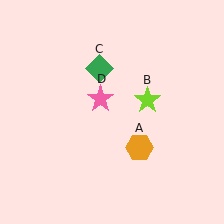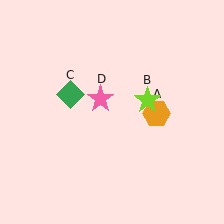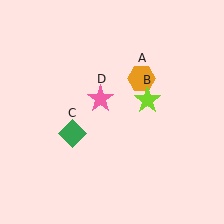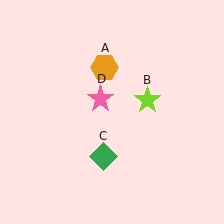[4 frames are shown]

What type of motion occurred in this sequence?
The orange hexagon (object A), green diamond (object C) rotated counterclockwise around the center of the scene.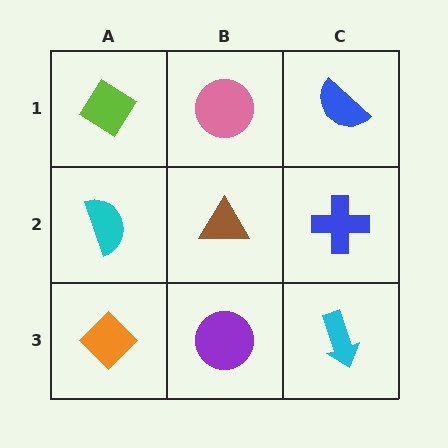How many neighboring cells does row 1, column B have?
3.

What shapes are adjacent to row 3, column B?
A brown triangle (row 2, column B), an orange diamond (row 3, column A), a cyan arrow (row 3, column C).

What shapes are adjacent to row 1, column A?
A cyan semicircle (row 2, column A), a pink circle (row 1, column B).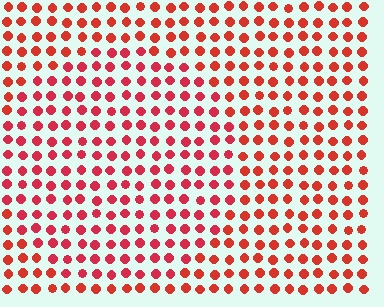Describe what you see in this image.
The image is filled with small red elements in a uniform arrangement. A circle-shaped region is visible where the elements are tinted to a slightly different hue, forming a subtle color boundary.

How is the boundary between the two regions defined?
The boundary is defined purely by a slight shift in hue (about 16 degrees). Spacing, size, and orientation are identical on both sides.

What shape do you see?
I see a circle.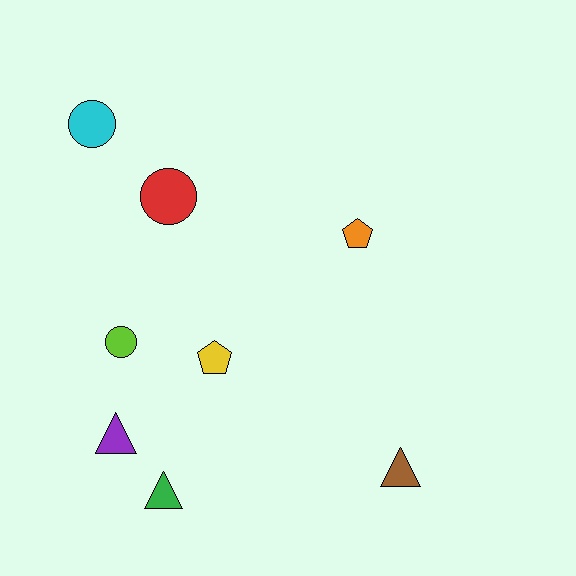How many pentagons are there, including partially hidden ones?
There are 2 pentagons.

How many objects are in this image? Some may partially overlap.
There are 8 objects.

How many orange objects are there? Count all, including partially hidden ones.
There is 1 orange object.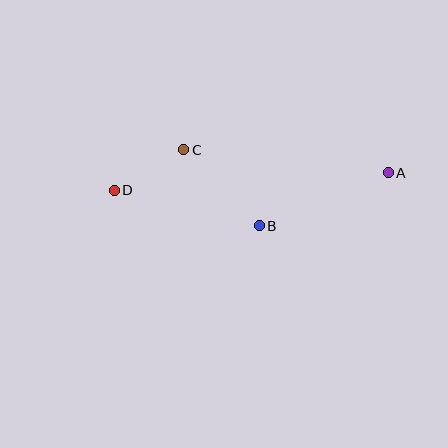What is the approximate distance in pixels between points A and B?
The distance between A and B is approximately 139 pixels.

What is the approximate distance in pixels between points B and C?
The distance between B and C is approximately 107 pixels.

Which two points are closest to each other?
Points C and D are closest to each other.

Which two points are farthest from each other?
Points A and D are farthest from each other.